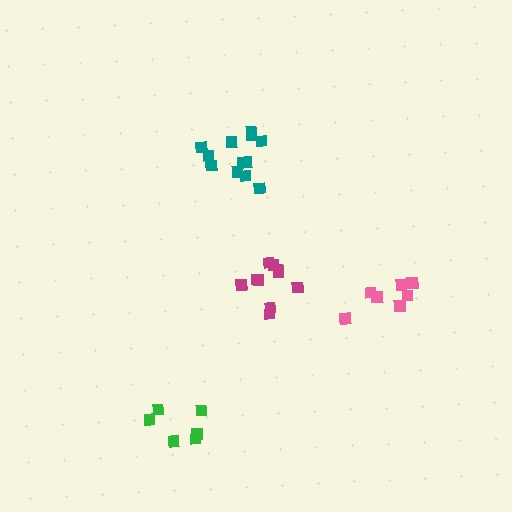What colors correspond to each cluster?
The clusters are colored: teal, magenta, pink, green.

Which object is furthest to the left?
The green cluster is leftmost.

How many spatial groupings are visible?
There are 4 spatial groupings.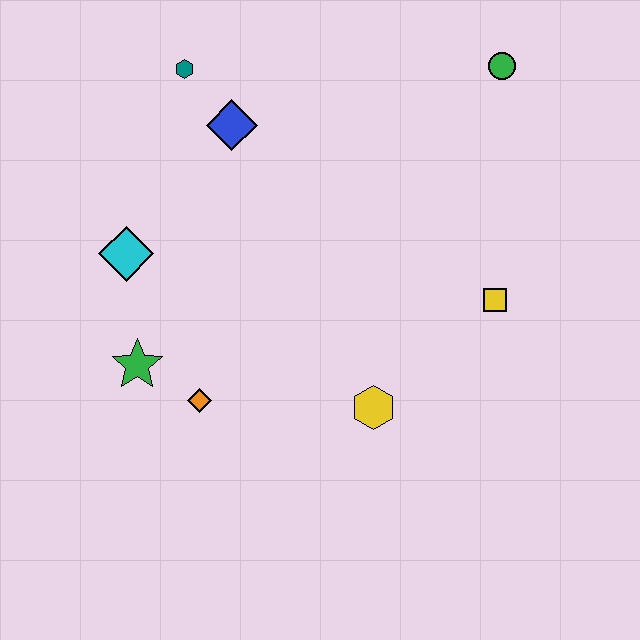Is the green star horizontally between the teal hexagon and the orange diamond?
No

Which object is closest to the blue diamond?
The teal hexagon is closest to the blue diamond.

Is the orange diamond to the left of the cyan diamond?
No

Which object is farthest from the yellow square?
The teal hexagon is farthest from the yellow square.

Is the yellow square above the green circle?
No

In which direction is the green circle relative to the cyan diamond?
The green circle is to the right of the cyan diamond.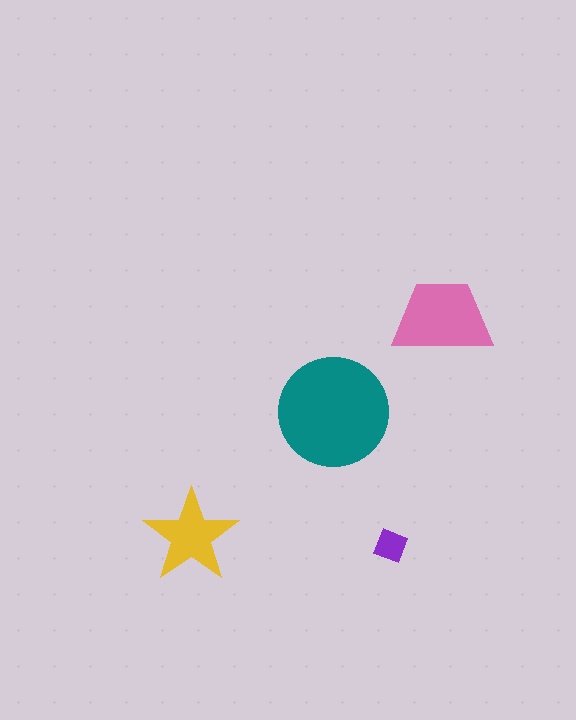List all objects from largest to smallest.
The teal circle, the pink trapezoid, the yellow star, the purple diamond.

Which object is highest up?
The pink trapezoid is topmost.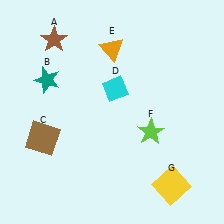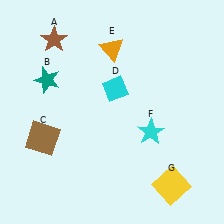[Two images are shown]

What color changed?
The star (F) changed from lime in Image 1 to cyan in Image 2.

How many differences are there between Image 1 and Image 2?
There is 1 difference between the two images.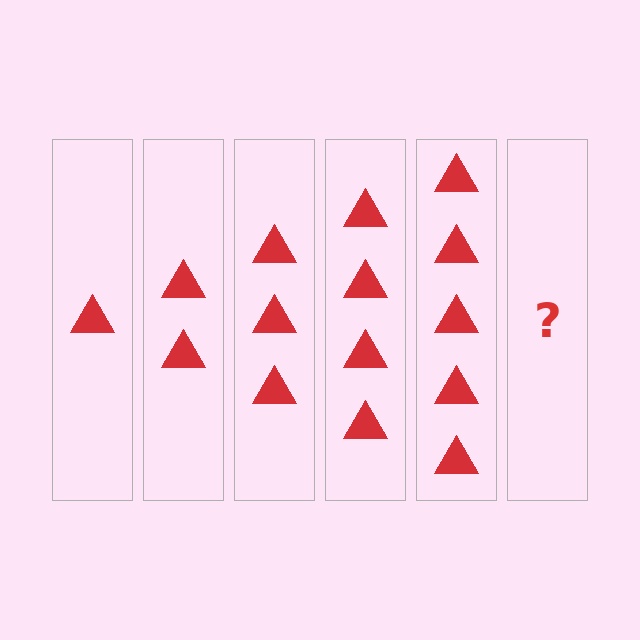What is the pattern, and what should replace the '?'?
The pattern is that each step adds one more triangle. The '?' should be 6 triangles.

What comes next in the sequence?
The next element should be 6 triangles.